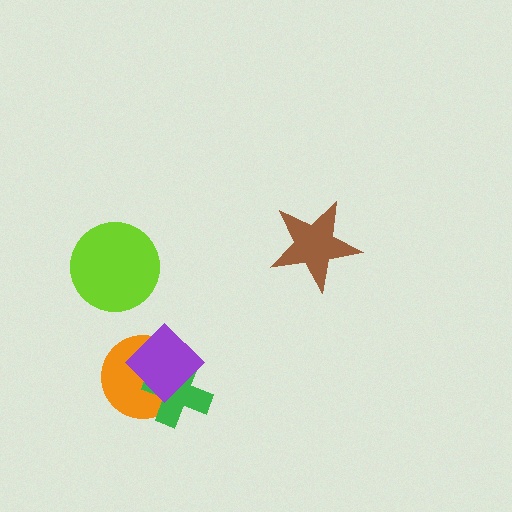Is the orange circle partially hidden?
Yes, it is partially covered by another shape.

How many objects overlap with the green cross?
2 objects overlap with the green cross.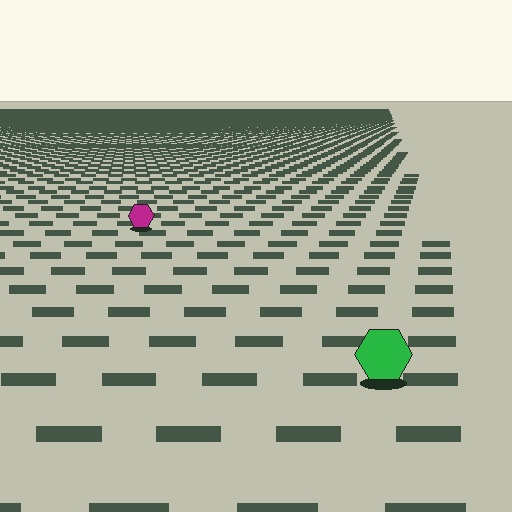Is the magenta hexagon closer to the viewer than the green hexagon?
No. The green hexagon is closer — you can tell from the texture gradient: the ground texture is coarser near it.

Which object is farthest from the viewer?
The magenta hexagon is farthest from the viewer. It appears smaller and the ground texture around it is denser.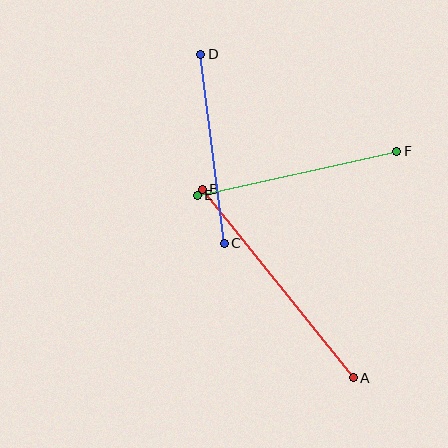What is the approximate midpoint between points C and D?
The midpoint is at approximately (213, 149) pixels.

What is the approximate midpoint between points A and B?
The midpoint is at approximately (278, 283) pixels.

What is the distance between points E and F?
The distance is approximately 204 pixels.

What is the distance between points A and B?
The distance is approximately 241 pixels.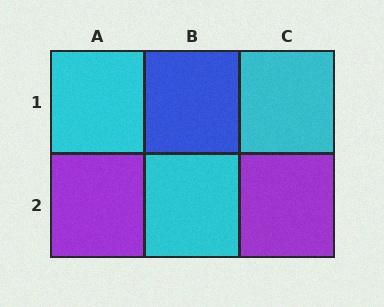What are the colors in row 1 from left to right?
Cyan, blue, cyan.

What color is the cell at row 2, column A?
Purple.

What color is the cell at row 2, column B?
Cyan.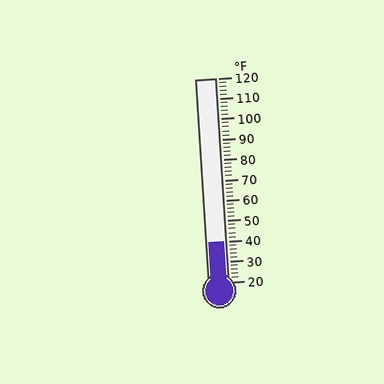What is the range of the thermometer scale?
The thermometer scale ranges from 20°F to 120°F.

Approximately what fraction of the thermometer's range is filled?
The thermometer is filled to approximately 20% of its range.